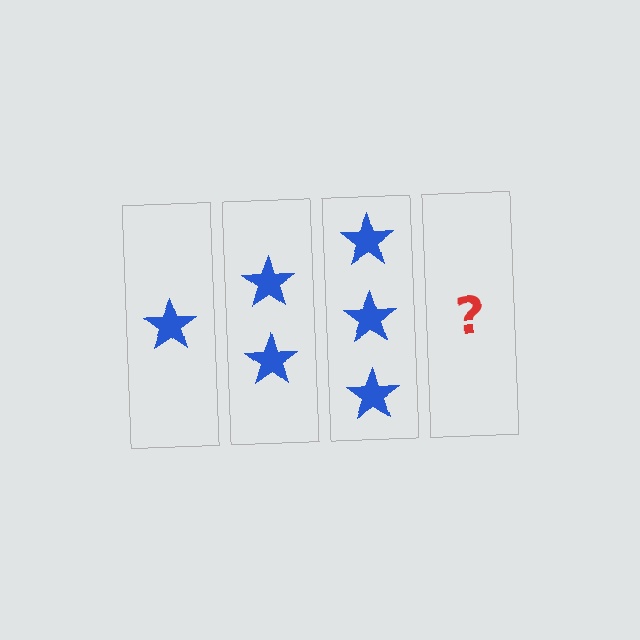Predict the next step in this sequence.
The next step is 4 stars.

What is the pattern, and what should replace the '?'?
The pattern is that each step adds one more star. The '?' should be 4 stars.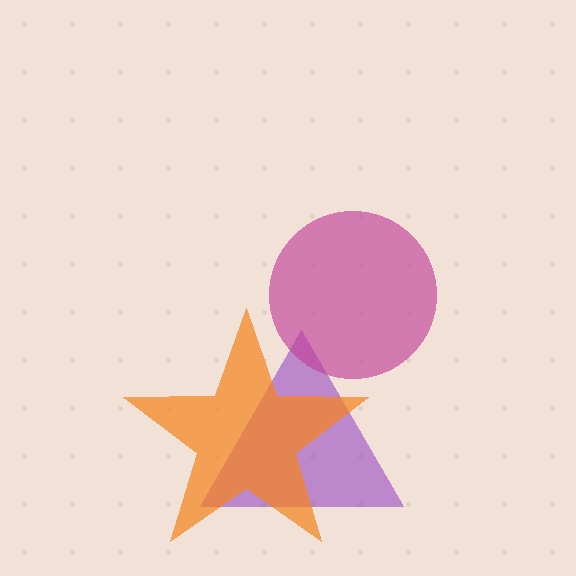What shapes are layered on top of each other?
The layered shapes are: a purple triangle, an orange star, a magenta circle.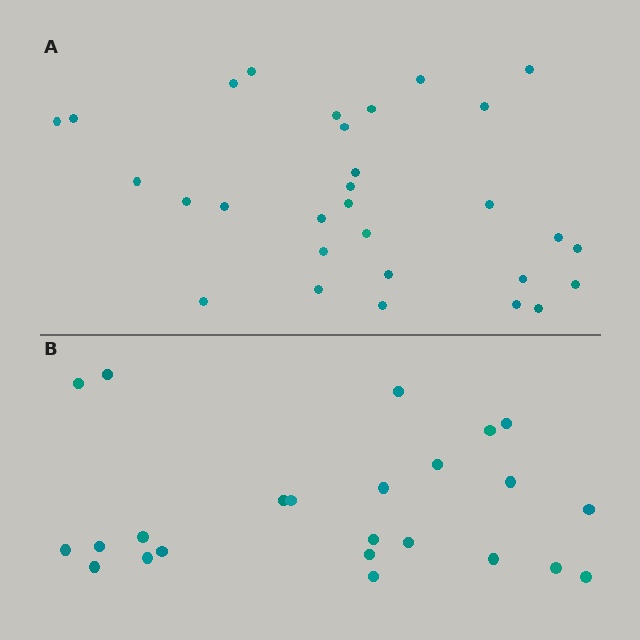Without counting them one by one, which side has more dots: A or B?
Region A (the top region) has more dots.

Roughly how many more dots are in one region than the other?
Region A has about 6 more dots than region B.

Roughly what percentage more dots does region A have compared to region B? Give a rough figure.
About 25% more.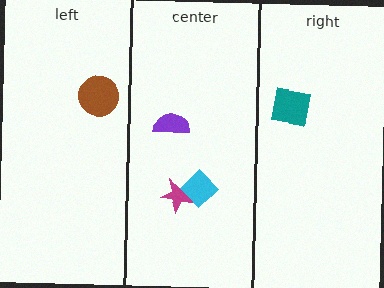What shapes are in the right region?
The teal square.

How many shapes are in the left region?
1.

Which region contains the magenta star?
The center region.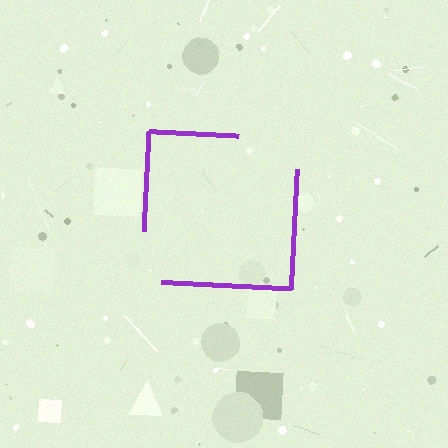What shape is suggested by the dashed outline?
The dashed outline suggests a square.